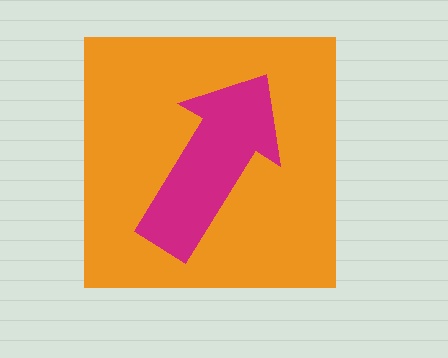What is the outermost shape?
The orange square.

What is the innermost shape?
The magenta arrow.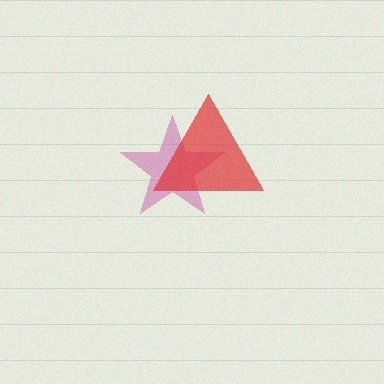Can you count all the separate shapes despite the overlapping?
Yes, there are 2 separate shapes.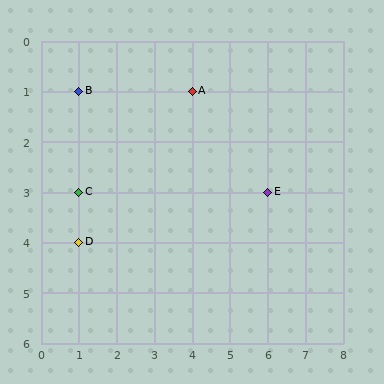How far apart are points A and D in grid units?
Points A and D are 3 columns and 3 rows apart (about 4.2 grid units diagonally).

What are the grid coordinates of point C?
Point C is at grid coordinates (1, 3).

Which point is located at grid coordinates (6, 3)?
Point E is at (6, 3).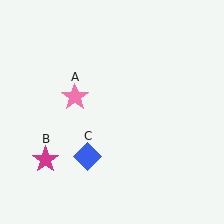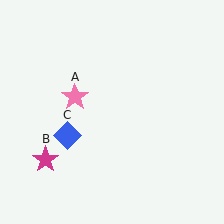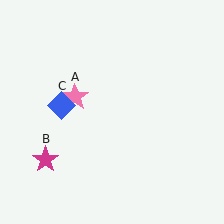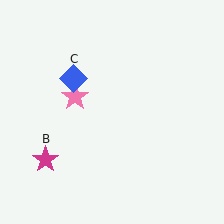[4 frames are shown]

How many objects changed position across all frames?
1 object changed position: blue diamond (object C).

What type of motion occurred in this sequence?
The blue diamond (object C) rotated clockwise around the center of the scene.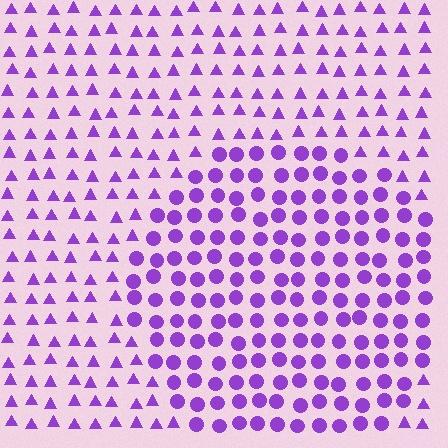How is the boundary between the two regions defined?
The boundary is defined by a change in element shape: circles inside vs. triangles outside. All elements share the same color and spacing.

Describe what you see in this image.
The image is filled with small purple elements arranged in a uniform grid. A circle-shaped region contains circles, while the surrounding area contains triangles. The boundary is defined purely by the change in element shape.